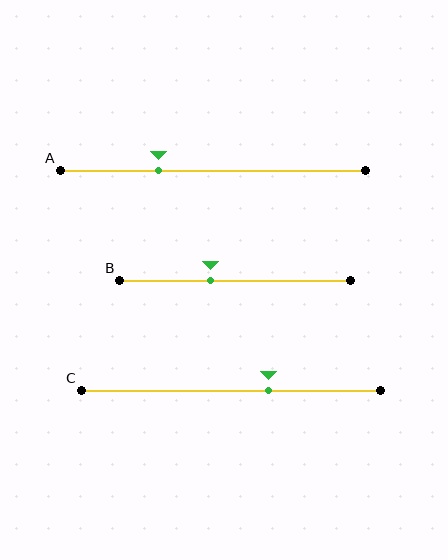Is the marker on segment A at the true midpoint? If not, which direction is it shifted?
No, the marker on segment A is shifted to the left by about 18% of the segment length.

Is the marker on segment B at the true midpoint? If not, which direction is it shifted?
No, the marker on segment B is shifted to the left by about 11% of the segment length.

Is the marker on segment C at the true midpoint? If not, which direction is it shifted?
No, the marker on segment C is shifted to the right by about 12% of the segment length.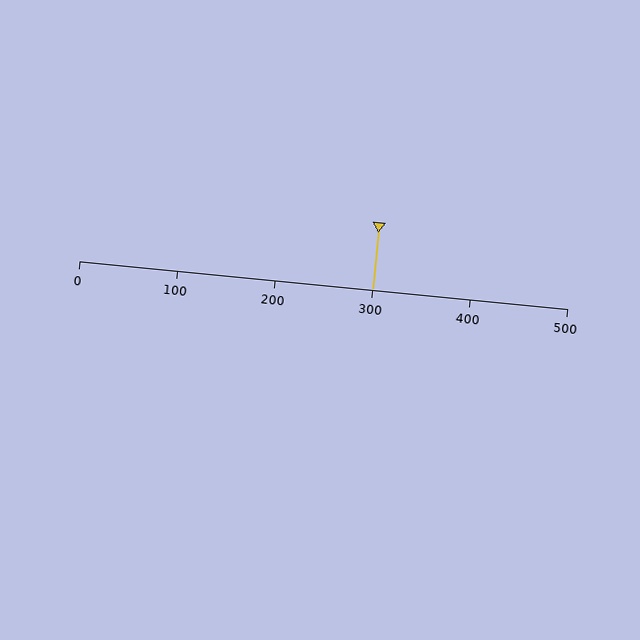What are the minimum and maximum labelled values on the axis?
The axis runs from 0 to 500.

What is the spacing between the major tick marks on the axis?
The major ticks are spaced 100 apart.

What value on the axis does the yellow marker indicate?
The marker indicates approximately 300.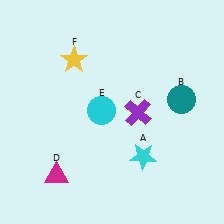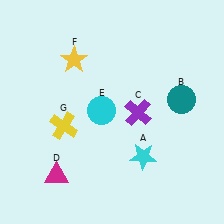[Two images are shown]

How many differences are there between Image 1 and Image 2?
There is 1 difference between the two images.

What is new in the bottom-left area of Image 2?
A yellow cross (G) was added in the bottom-left area of Image 2.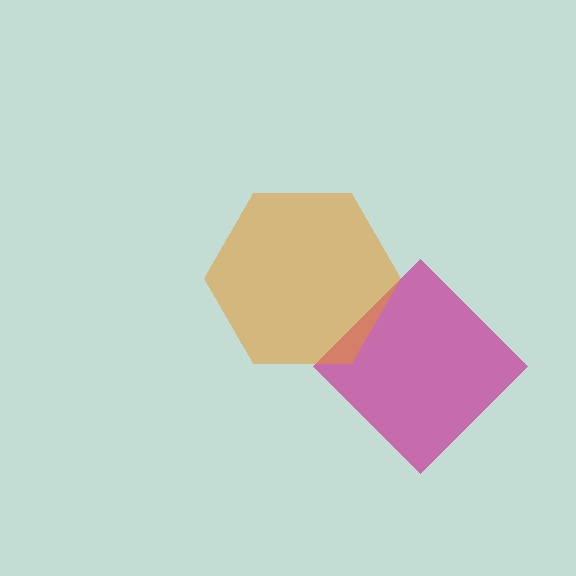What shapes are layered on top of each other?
The layered shapes are: a magenta diamond, an orange hexagon.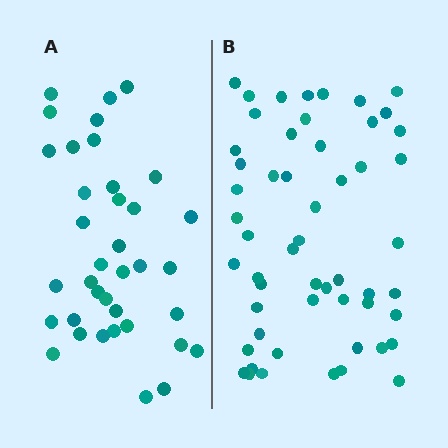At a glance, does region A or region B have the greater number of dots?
Region B (the right region) has more dots.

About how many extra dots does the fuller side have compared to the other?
Region B has approximately 15 more dots than region A.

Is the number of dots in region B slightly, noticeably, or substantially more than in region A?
Region B has substantially more. The ratio is roughly 1.5 to 1.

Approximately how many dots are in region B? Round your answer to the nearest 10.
About 50 dots. (The exact count is 54, which rounds to 50.)